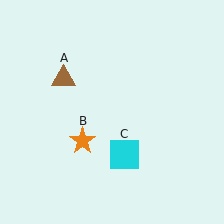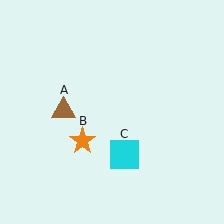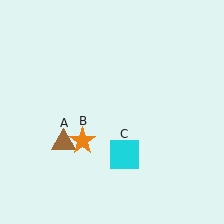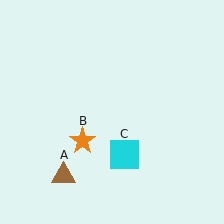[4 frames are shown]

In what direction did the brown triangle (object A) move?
The brown triangle (object A) moved down.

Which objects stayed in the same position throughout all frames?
Orange star (object B) and cyan square (object C) remained stationary.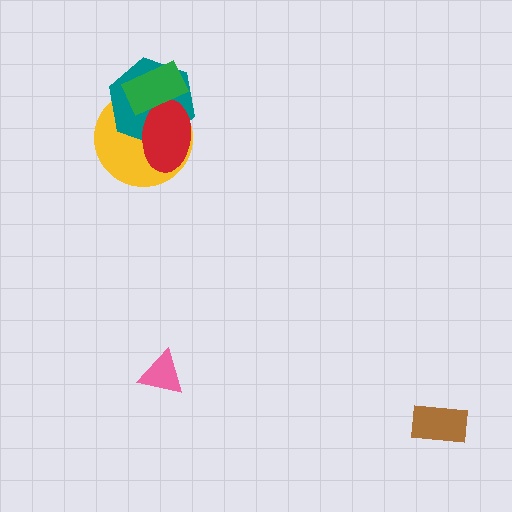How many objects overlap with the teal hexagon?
3 objects overlap with the teal hexagon.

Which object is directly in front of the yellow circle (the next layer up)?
The teal hexagon is directly in front of the yellow circle.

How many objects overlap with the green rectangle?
3 objects overlap with the green rectangle.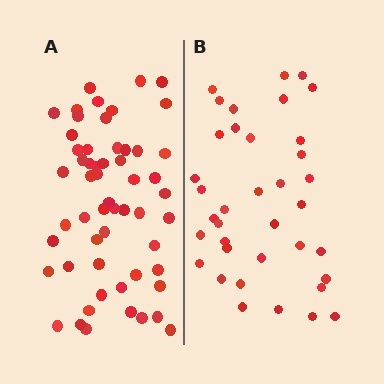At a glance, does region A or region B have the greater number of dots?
Region A (the left region) has more dots.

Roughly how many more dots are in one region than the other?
Region A has approximately 20 more dots than region B.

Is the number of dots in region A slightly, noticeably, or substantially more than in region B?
Region A has substantially more. The ratio is roughly 1.5 to 1.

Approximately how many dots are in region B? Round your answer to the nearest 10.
About 40 dots. (The exact count is 37, which rounds to 40.)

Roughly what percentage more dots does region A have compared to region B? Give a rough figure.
About 50% more.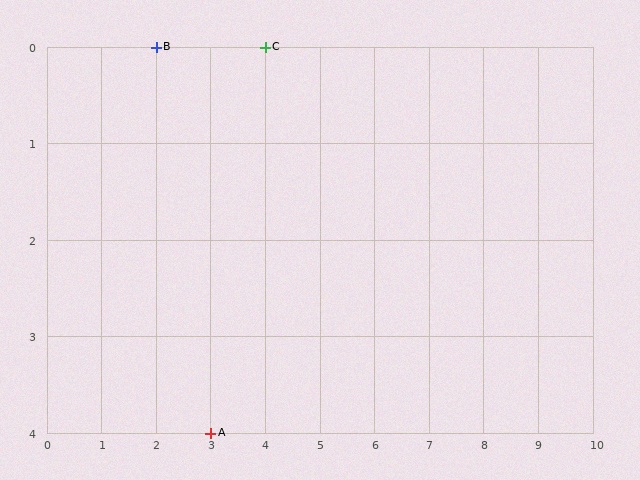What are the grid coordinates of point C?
Point C is at grid coordinates (4, 0).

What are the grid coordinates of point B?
Point B is at grid coordinates (2, 0).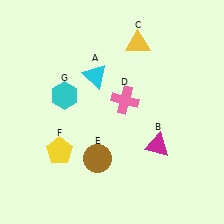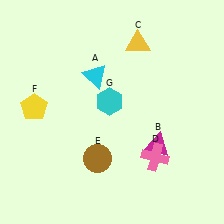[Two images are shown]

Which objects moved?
The objects that moved are: the pink cross (D), the yellow pentagon (F), the cyan hexagon (G).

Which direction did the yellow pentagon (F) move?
The yellow pentagon (F) moved up.